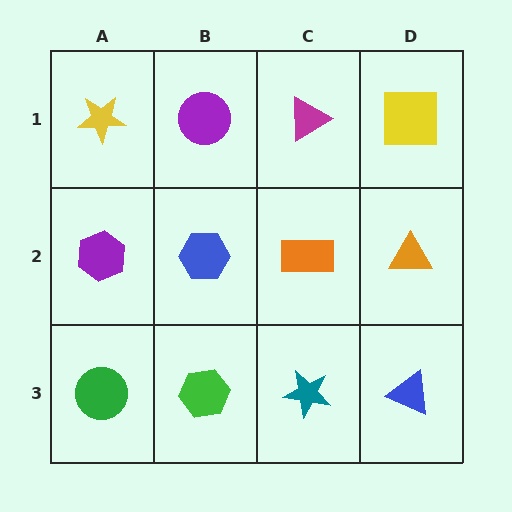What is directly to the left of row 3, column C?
A green hexagon.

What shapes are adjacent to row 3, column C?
An orange rectangle (row 2, column C), a green hexagon (row 3, column B), a blue triangle (row 3, column D).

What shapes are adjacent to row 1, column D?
An orange triangle (row 2, column D), a magenta triangle (row 1, column C).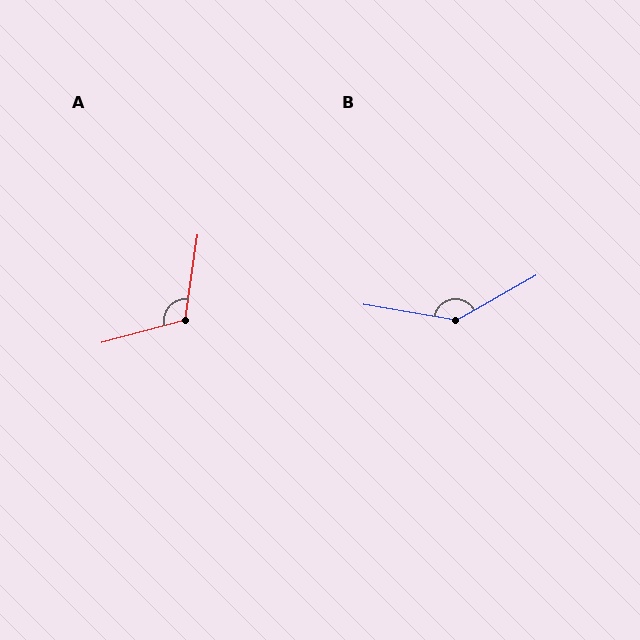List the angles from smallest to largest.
A (114°), B (141°).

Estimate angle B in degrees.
Approximately 141 degrees.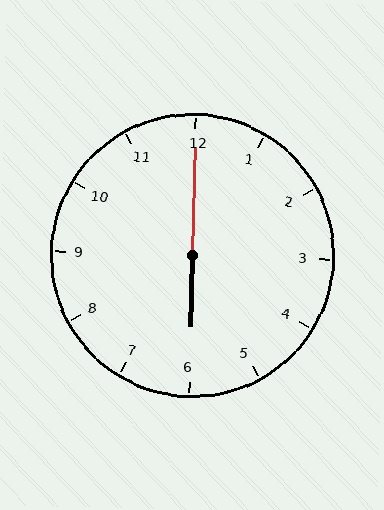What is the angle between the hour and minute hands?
Approximately 180 degrees.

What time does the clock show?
6:00.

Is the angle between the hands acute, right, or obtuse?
It is obtuse.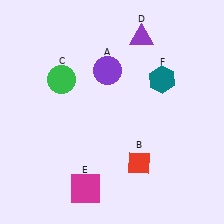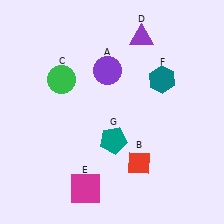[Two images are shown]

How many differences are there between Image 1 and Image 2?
There is 1 difference between the two images.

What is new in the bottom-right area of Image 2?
A teal pentagon (G) was added in the bottom-right area of Image 2.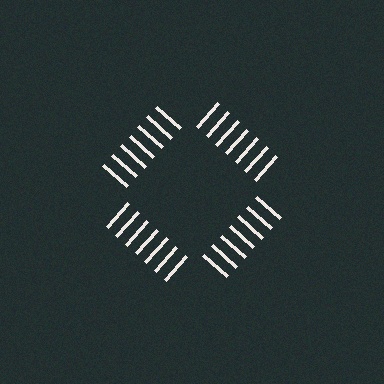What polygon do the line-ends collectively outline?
An illusory square — the line segments terminate on its edges but no continuous stroke is drawn.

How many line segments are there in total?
28 — 7 along each of the 4 edges.